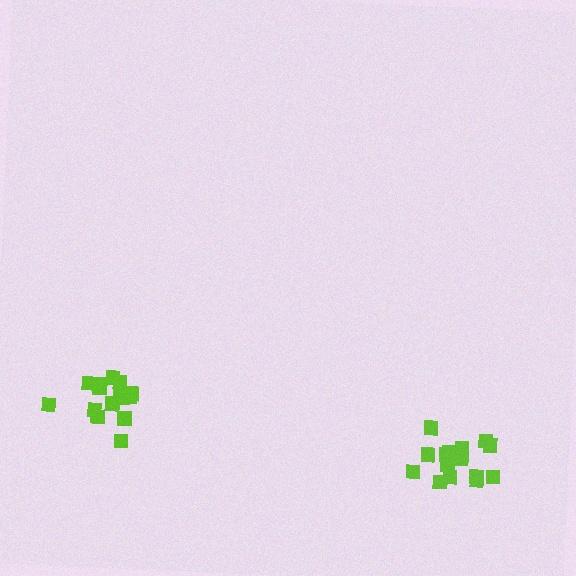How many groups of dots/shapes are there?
There are 2 groups.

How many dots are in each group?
Group 1: 15 dots, Group 2: 15 dots (30 total).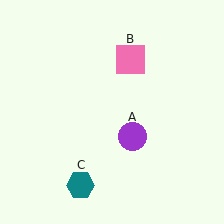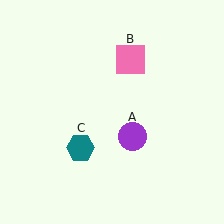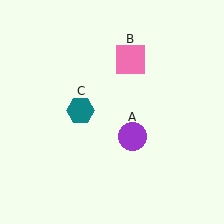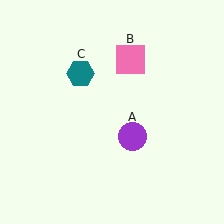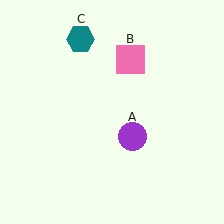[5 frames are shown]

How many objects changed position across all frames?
1 object changed position: teal hexagon (object C).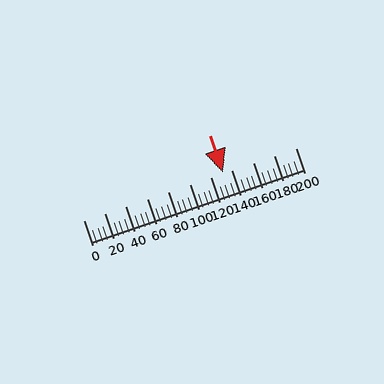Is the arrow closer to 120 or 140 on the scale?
The arrow is closer to 140.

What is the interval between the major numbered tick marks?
The major tick marks are spaced 20 units apart.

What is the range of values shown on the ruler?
The ruler shows values from 0 to 200.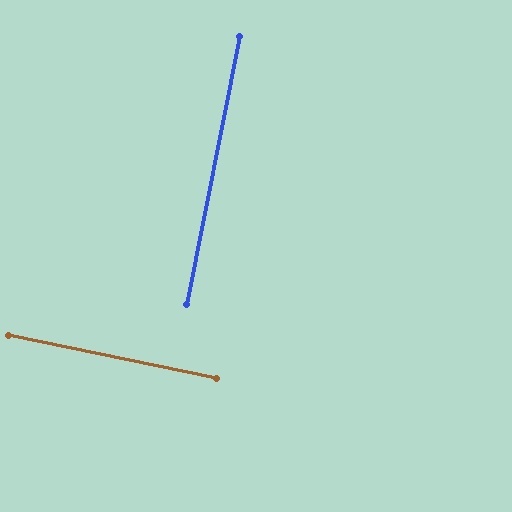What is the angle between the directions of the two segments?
Approximately 89 degrees.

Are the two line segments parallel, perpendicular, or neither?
Perpendicular — they meet at approximately 89°.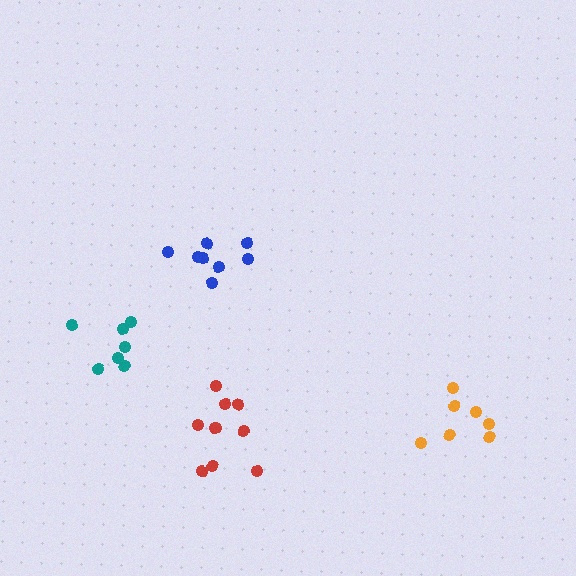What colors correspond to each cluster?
The clusters are colored: blue, red, orange, teal.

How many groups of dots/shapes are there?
There are 4 groups.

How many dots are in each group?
Group 1: 8 dots, Group 2: 10 dots, Group 3: 7 dots, Group 4: 7 dots (32 total).